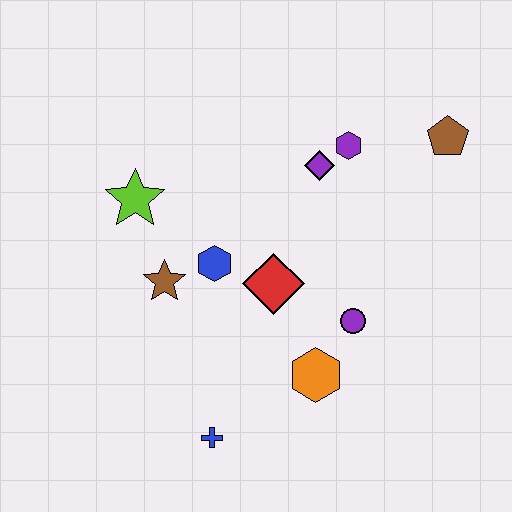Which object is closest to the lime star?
The brown star is closest to the lime star.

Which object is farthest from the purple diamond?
The blue cross is farthest from the purple diamond.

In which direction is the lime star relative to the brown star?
The lime star is above the brown star.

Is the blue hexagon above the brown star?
Yes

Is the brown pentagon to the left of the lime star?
No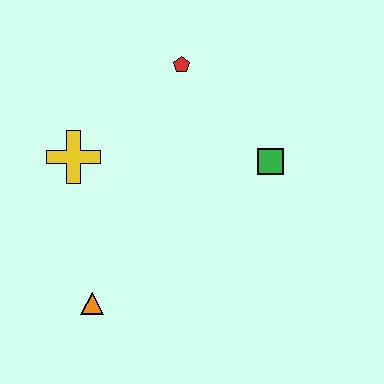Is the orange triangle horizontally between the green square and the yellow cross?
Yes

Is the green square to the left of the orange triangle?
No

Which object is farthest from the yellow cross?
The green square is farthest from the yellow cross.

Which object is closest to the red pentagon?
The green square is closest to the red pentagon.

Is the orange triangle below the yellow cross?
Yes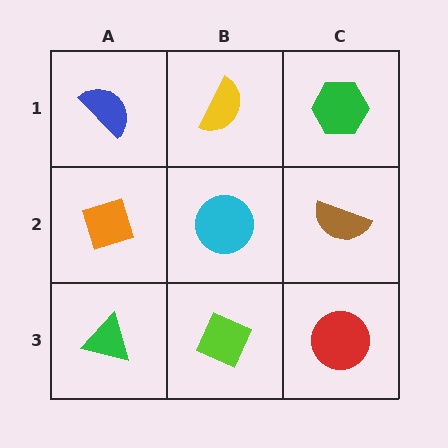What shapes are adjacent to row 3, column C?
A brown semicircle (row 2, column C), a lime diamond (row 3, column B).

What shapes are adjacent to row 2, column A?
A blue semicircle (row 1, column A), a green triangle (row 3, column A), a cyan circle (row 2, column B).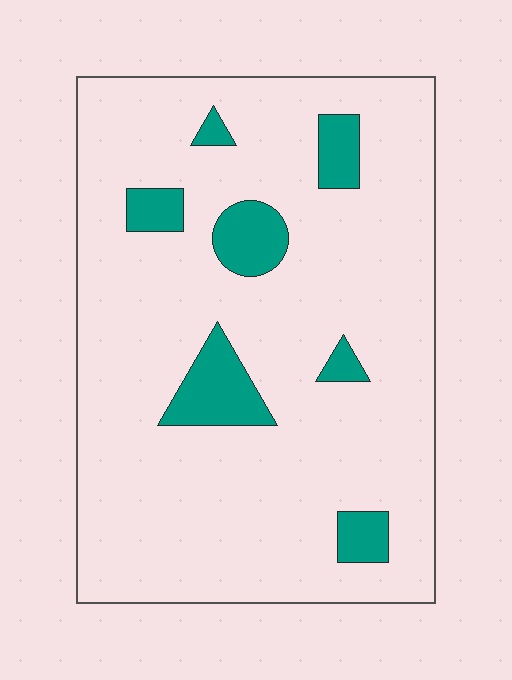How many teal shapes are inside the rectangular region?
7.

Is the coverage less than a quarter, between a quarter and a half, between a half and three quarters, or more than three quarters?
Less than a quarter.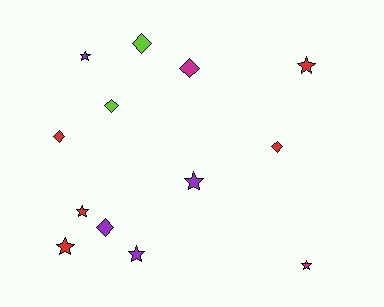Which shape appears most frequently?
Star, with 7 objects.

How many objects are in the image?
There are 13 objects.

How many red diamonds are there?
There are 2 red diamonds.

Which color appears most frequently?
Red, with 5 objects.